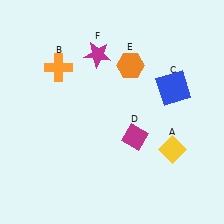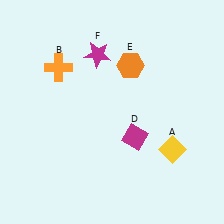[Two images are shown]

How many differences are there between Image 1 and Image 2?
There is 1 difference between the two images.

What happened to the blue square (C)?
The blue square (C) was removed in Image 2. It was in the top-right area of Image 1.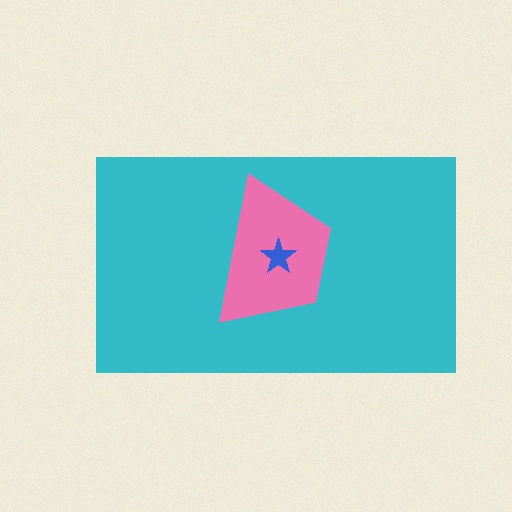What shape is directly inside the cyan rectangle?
The pink trapezoid.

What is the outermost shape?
The cyan rectangle.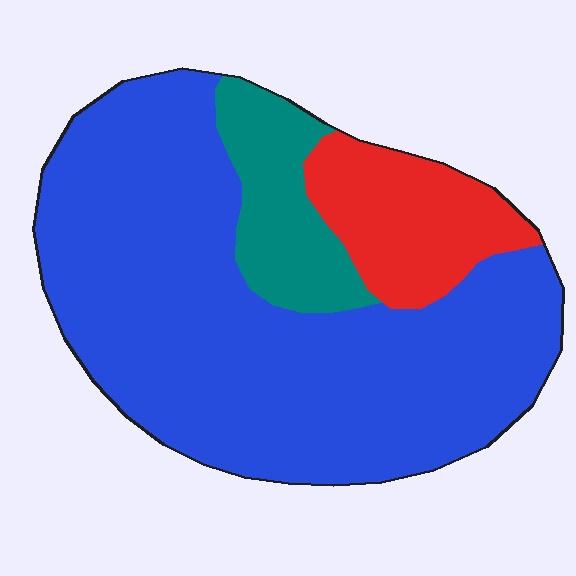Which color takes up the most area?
Blue, at roughly 70%.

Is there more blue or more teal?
Blue.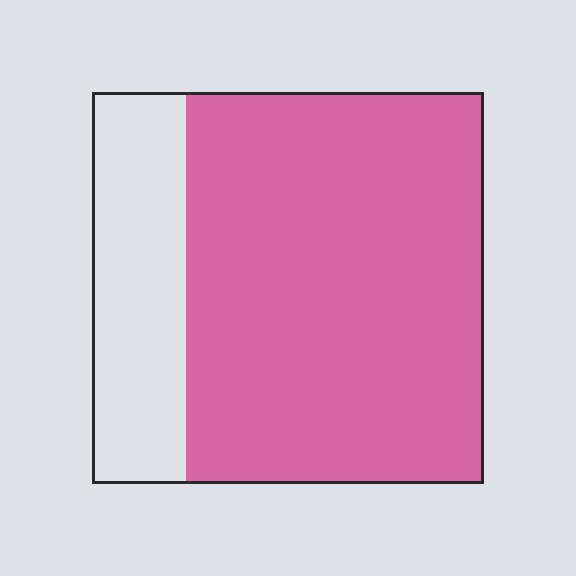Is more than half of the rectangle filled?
Yes.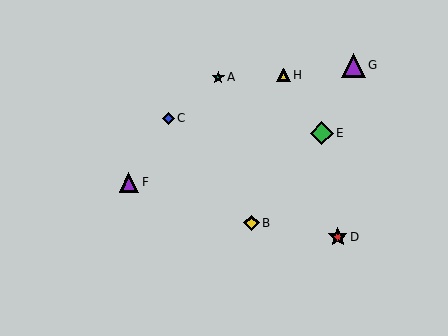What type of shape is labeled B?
Shape B is a yellow diamond.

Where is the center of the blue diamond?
The center of the blue diamond is at (168, 118).